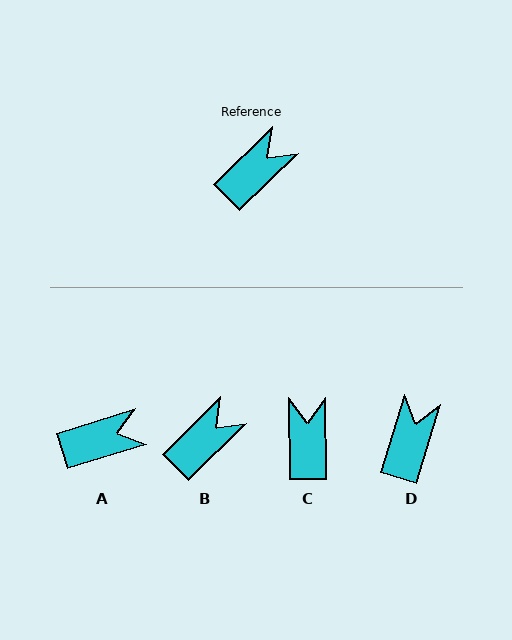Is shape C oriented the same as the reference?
No, it is off by about 46 degrees.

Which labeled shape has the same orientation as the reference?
B.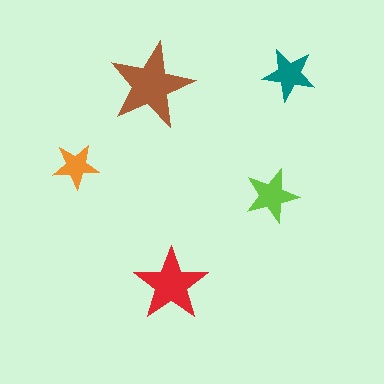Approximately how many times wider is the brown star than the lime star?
About 1.5 times wider.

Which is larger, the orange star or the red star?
The red one.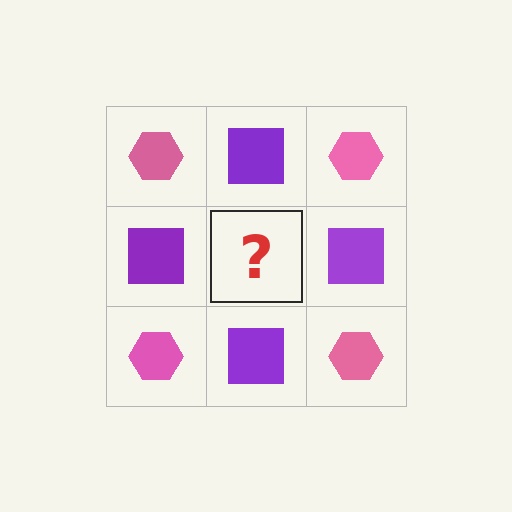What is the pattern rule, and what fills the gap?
The rule is that it alternates pink hexagon and purple square in a checkerboard pattern. The gap should be filled with a pink hexagon.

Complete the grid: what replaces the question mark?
The question mark should be replaced with a pink hexagon.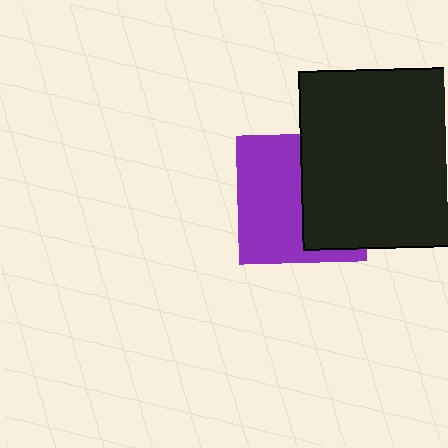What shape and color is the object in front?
The object in front is a black rectangle.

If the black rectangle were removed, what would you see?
You would see the complete purple square.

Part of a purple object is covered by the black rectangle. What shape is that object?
It is a square.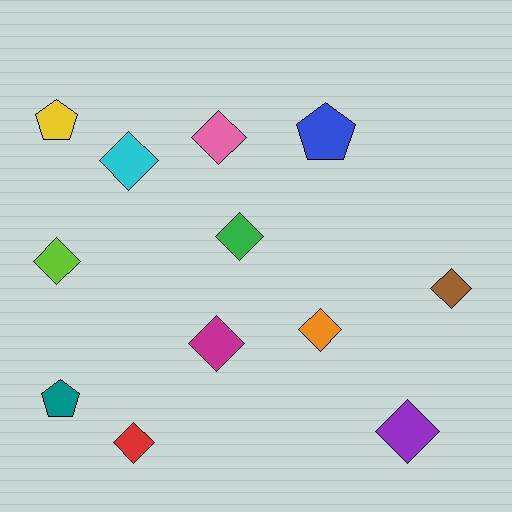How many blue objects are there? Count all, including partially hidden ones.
There is 1 blue object.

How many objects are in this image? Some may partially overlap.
There are 12 objects.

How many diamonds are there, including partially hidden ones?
There are 9 diamonds.